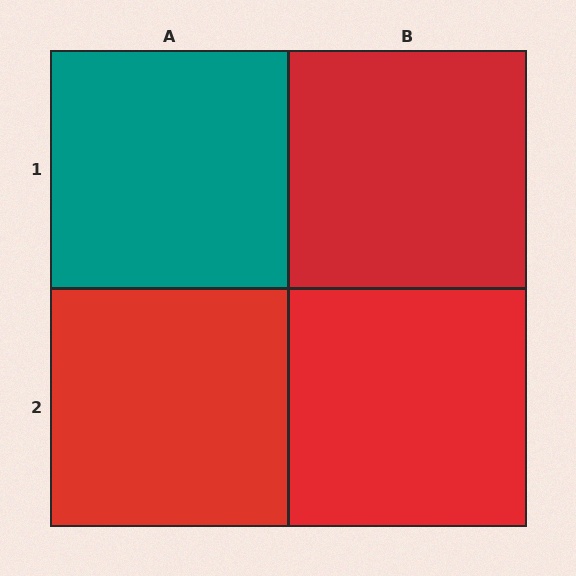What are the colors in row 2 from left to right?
Red, red.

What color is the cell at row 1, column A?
Teal.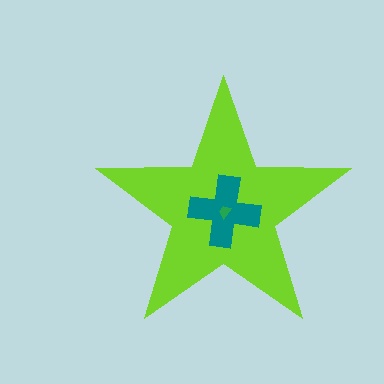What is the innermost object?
The green trapezoid.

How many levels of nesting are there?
3.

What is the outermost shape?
The lime star.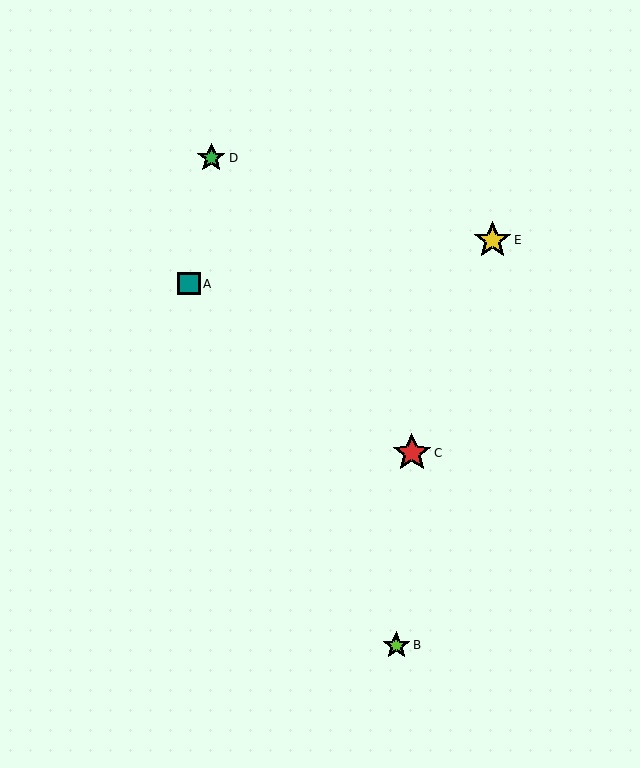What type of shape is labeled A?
Shape A is a teal square.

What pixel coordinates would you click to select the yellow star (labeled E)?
Click at (493, 240) to select the yellow star E.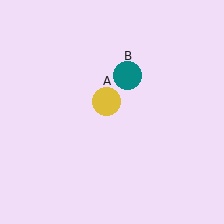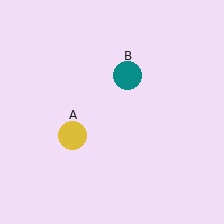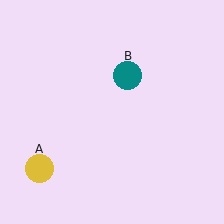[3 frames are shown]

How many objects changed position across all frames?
1 object changed position: yellow circle (object A).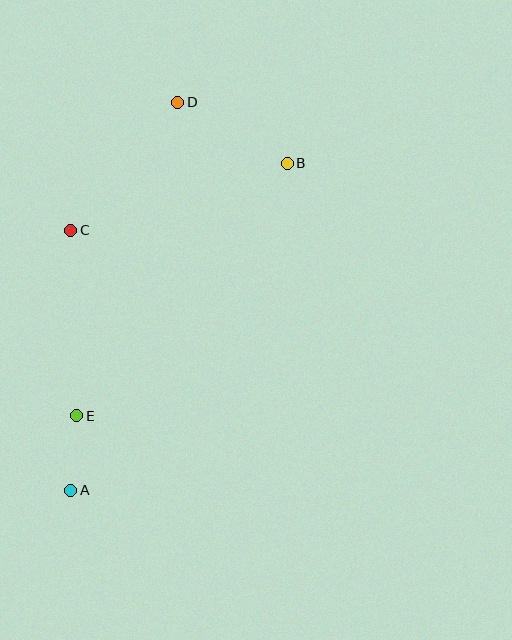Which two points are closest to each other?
Points A and E are closest to each other.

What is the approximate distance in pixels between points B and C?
The distance between B and C is approximately 226 pixels.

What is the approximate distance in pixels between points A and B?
The distance between A and B is approximately 392 pixels.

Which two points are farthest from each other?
Points A and D are farthest from each other.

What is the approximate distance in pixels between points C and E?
The distance between C and E is approximately 186 pixels.